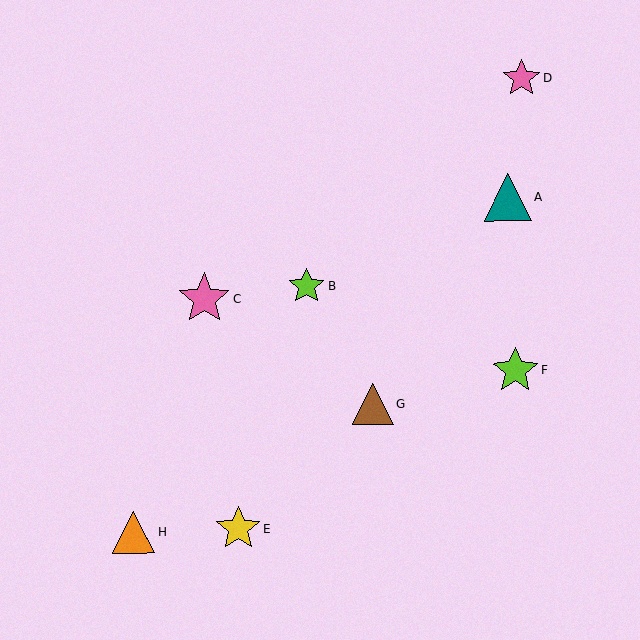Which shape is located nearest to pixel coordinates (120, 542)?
The orange triangle (labeled H) at (133, 532) is nearest to that location.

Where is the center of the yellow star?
The center of the yellow star is at (238, 529).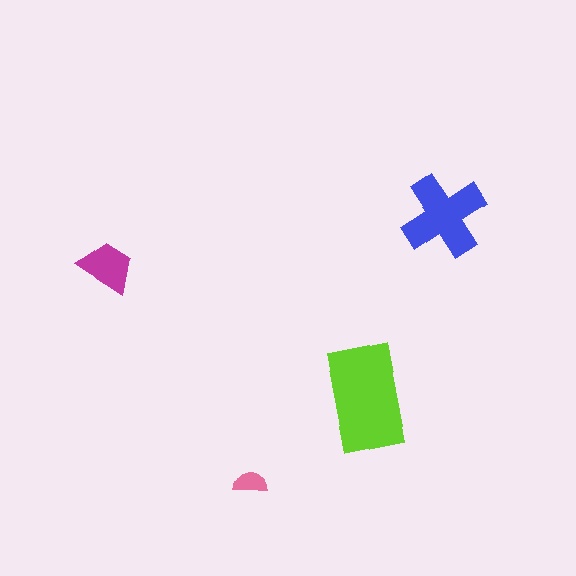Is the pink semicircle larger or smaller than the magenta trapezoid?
Smaller.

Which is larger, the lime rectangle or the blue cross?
The lime rectangle.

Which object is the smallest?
The pink semicircle.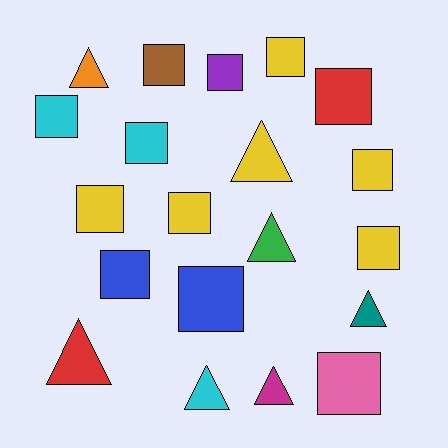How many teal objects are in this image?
There is 1 teal object.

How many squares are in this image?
There are 13 squares.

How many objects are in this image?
There are 20 objects.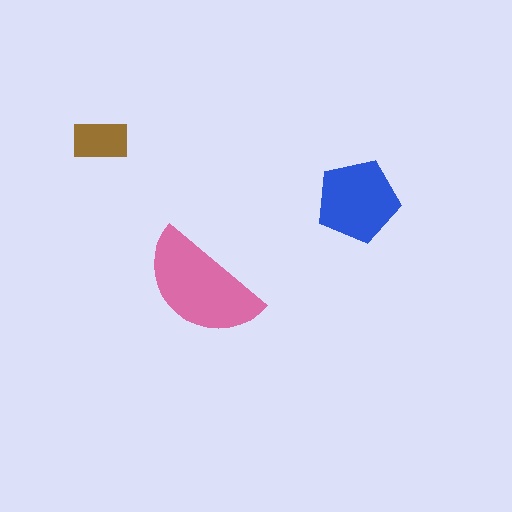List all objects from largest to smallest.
The pink semicircle, the blue pentagon, the brown rectangle.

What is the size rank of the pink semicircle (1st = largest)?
1st.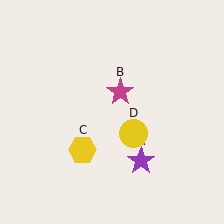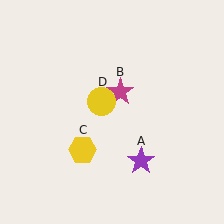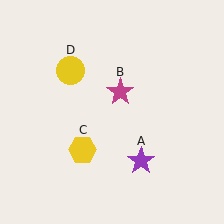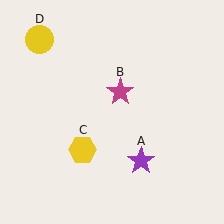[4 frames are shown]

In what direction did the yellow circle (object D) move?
The yellow circle (object D) moved up and to the left.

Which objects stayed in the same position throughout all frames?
Purple star (object A) and magenta star (object B) and yellow hexagon (object C) remained stationary.